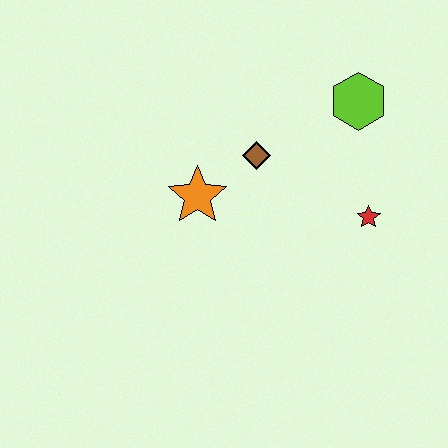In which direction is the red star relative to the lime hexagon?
The red star is below the lime hexagon.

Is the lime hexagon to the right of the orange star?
Yes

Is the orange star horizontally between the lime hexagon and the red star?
No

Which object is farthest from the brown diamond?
The red star is farthest from the brown diamond.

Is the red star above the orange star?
No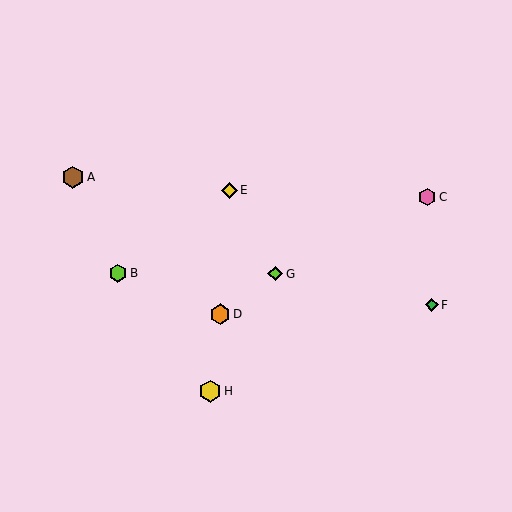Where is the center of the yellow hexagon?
The center of the yellow hexagon is at (210, 391).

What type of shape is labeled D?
Shape D is an orange hexagon.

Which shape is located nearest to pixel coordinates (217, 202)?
The yellow diamond (labeled E) at (229, 190) is nearest to that location.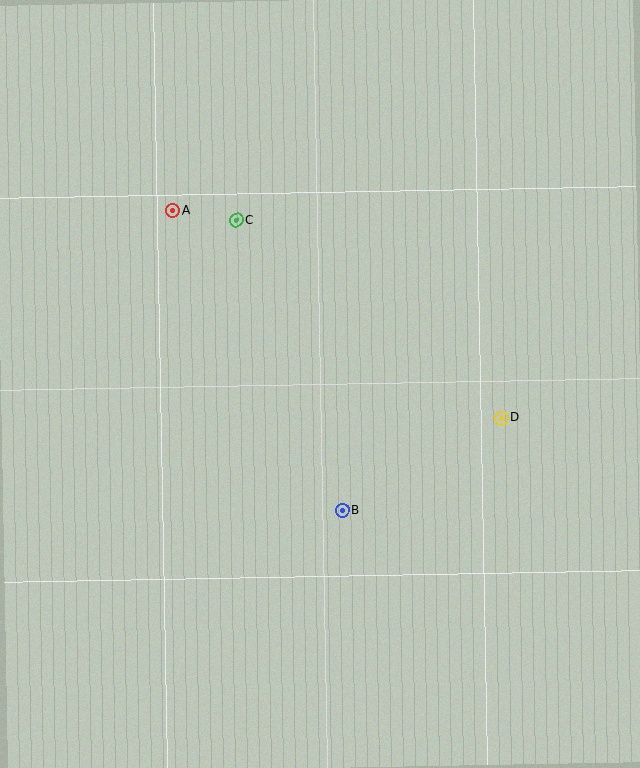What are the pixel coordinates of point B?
Point B is at (343, 510).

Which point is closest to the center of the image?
Point B at (343, 510) is closest to the center.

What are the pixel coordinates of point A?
Point A is at (173, 210).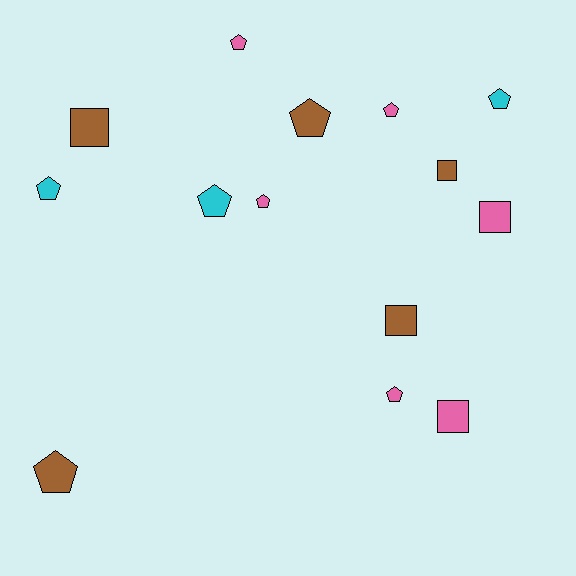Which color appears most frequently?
Pink, with 6 objects.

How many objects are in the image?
There are 14 objects.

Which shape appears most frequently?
Pentagon, with 9 objects.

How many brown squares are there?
There are 3 brown squares.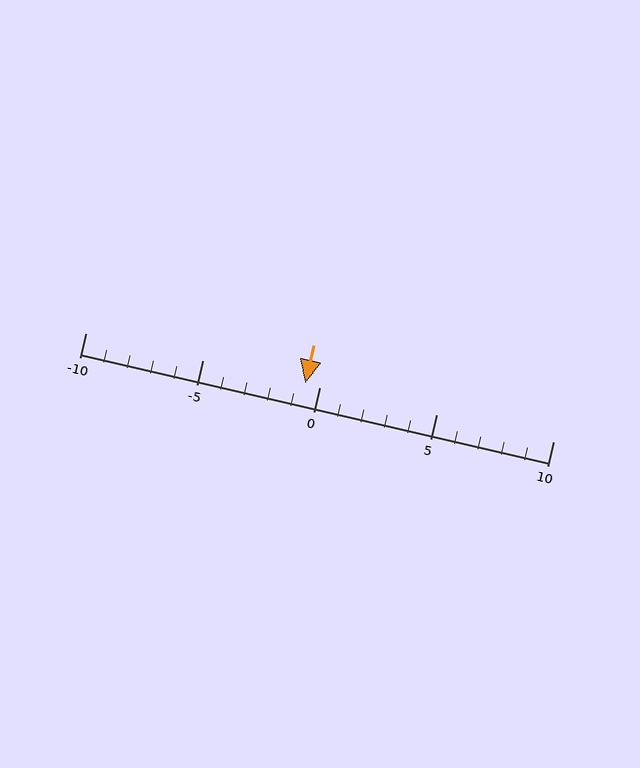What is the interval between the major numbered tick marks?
The major tick marks are spaced 5 units apart.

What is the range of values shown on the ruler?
The ruler shows values from -10 to 10.